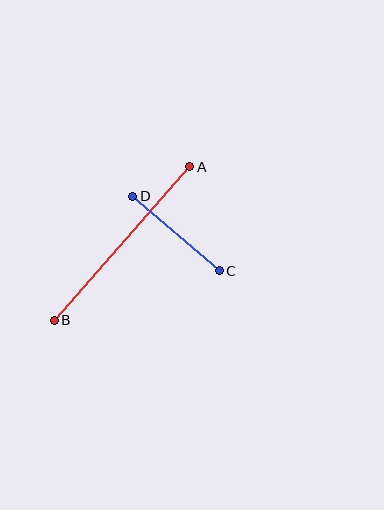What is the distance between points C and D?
The distance is approximately 114 pixels.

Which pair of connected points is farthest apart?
Points A and B are farthest apart.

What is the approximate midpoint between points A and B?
The midpoint is at approximately (122, 243) pixels.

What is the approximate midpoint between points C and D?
The midpoint is at approximately (176, 233) pixels.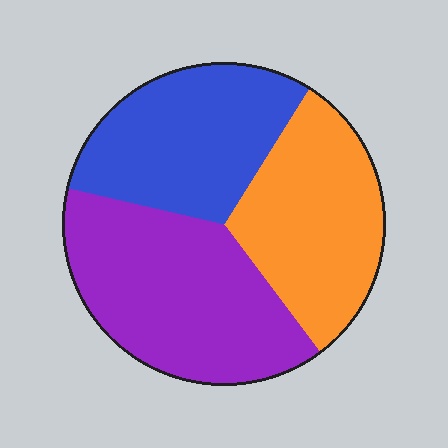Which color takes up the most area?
Purple, at roughly 40%.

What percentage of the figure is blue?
Blue takes up about one third (1/3) of the figure.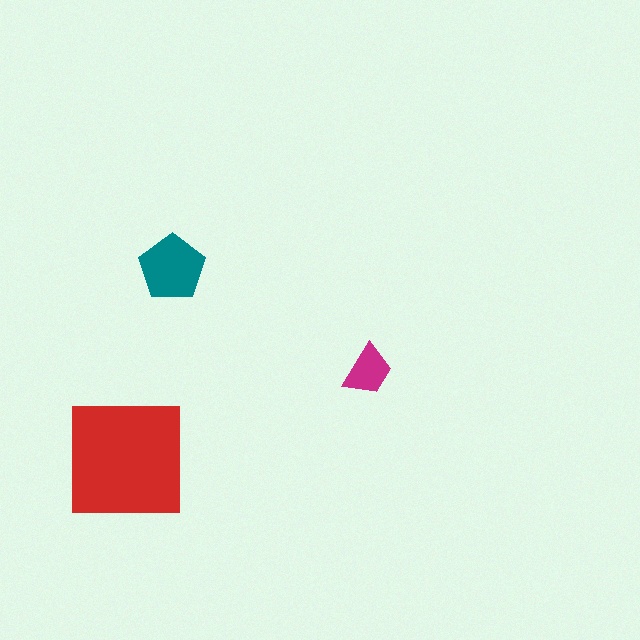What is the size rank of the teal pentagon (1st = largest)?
2nd.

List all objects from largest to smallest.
The red square, the teal pentagon, the magenta trapezoid.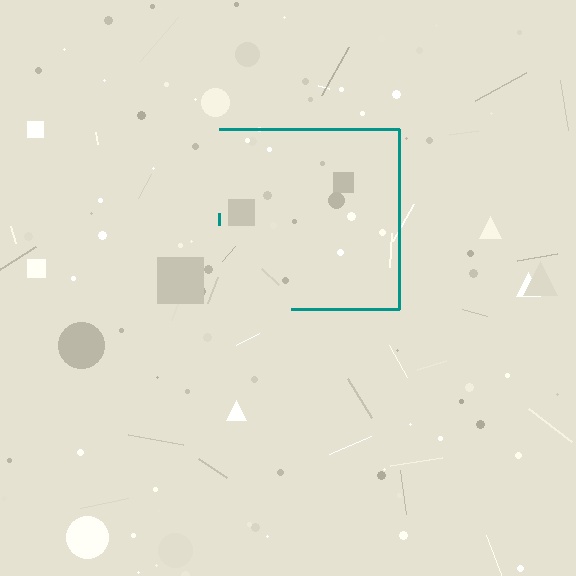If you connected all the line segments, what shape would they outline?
They would outline a square.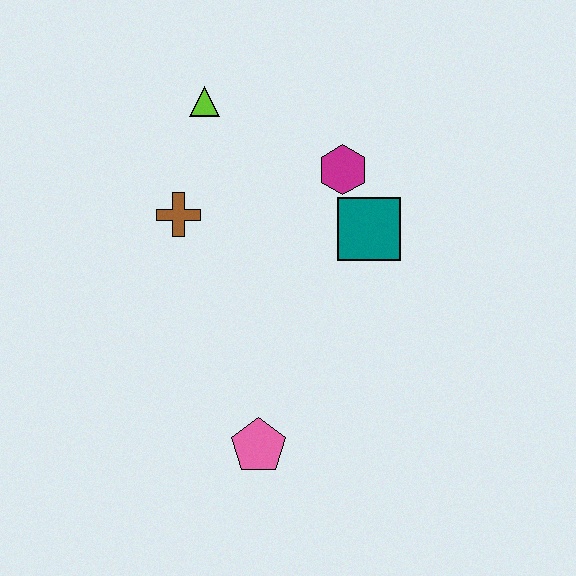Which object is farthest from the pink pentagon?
The lime triangle is farthest from the pink pentagon.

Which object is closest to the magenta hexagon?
The teal square is closest to the magenta hexagon.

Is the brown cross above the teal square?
Yes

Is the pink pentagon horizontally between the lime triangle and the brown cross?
No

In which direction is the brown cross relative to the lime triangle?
The brown cross is below the lime triangle.